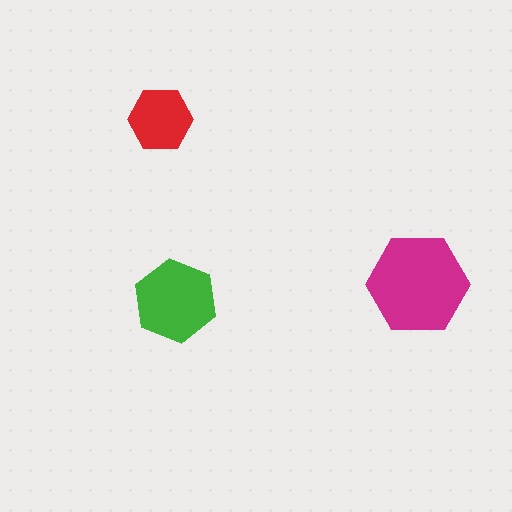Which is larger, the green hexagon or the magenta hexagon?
The magenta one.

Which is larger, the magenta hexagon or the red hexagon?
The magenta one.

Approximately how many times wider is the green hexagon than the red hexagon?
About 1.5 times wider.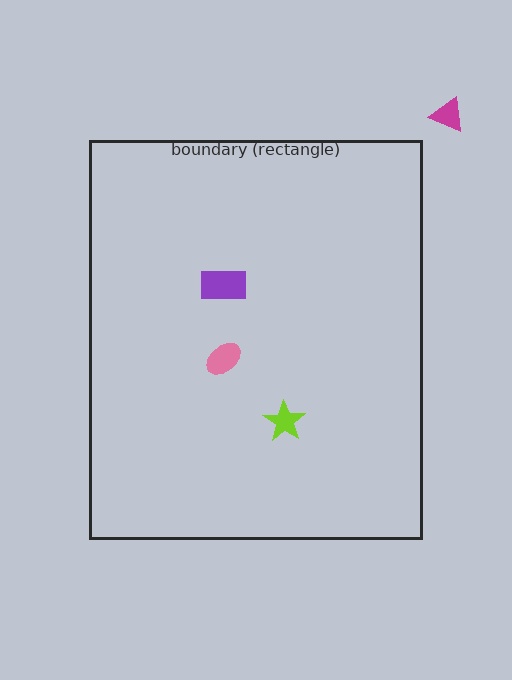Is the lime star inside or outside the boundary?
Inside.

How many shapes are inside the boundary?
3 inside, 1 outside.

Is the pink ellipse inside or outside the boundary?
Inside.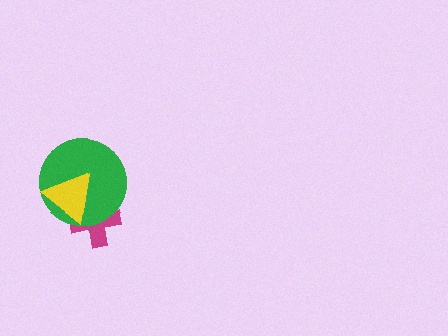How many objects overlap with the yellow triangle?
2 objects overlap with the yellow triangle.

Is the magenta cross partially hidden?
Yes, it is partially covered by another shape.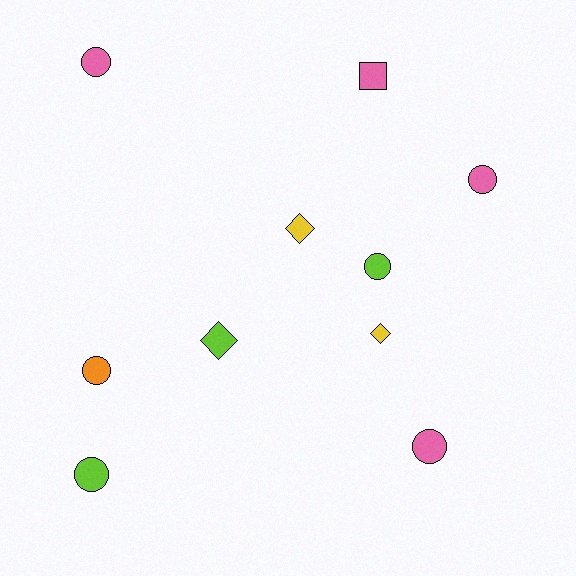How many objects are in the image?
There are 10 objects.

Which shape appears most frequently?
Circle, with 6 objects.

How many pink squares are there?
There is 1 pink square.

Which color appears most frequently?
Pink, with 4 objects.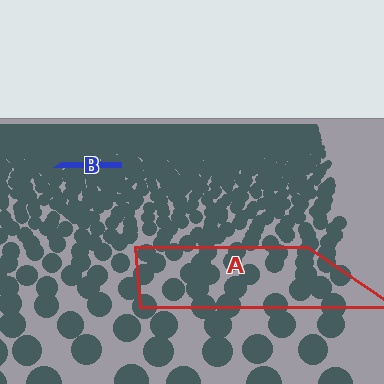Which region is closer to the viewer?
Region A is closer. The texture elements there are larger and more spread out.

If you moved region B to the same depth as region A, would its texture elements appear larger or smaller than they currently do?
They would appear larger. At a closer depth, the same texture elements are projected at a bigger on-screen size.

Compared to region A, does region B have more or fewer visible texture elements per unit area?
Region B has more texture elements per unit area — they are packed more densely because it is farther away.